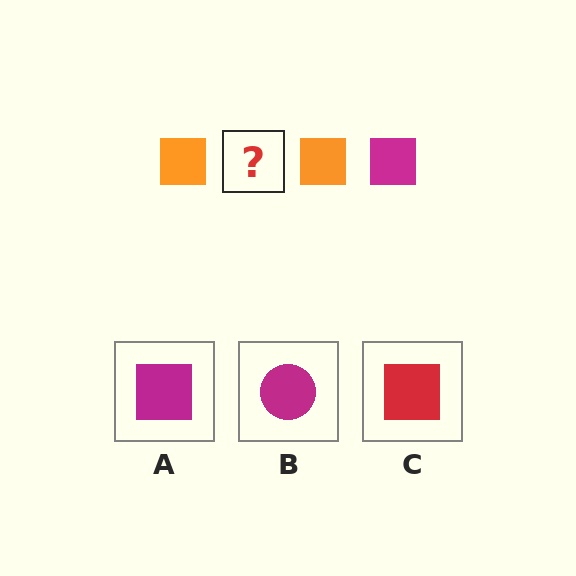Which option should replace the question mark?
Option A.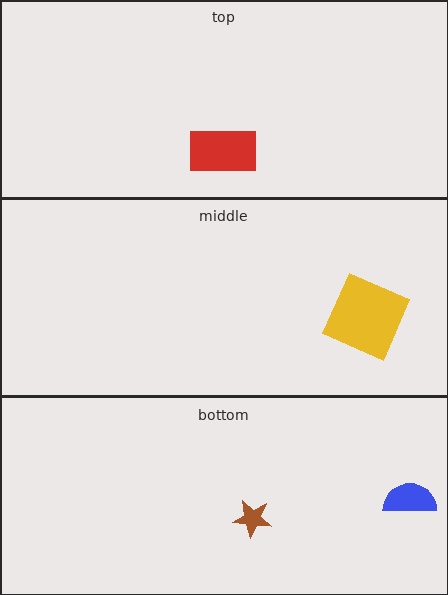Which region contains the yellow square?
The middle region.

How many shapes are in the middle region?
1.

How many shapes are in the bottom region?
2.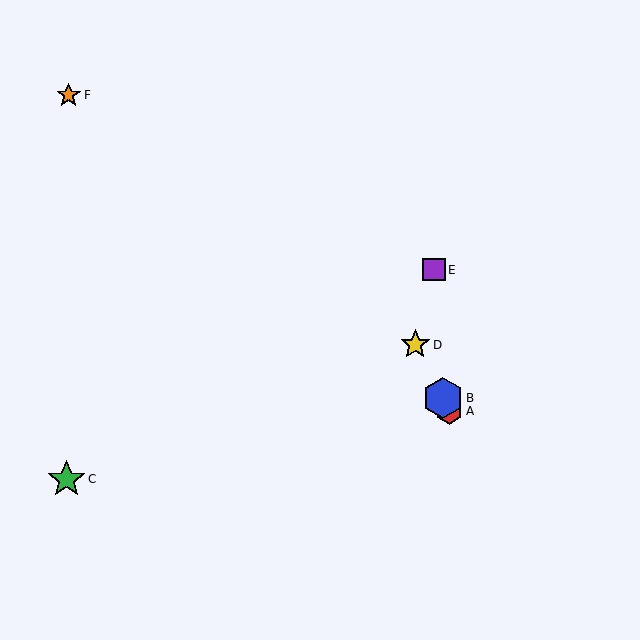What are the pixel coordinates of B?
Object B is at (443, 398).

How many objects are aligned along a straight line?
3 objects (A, B, D) are aligned along a straight line.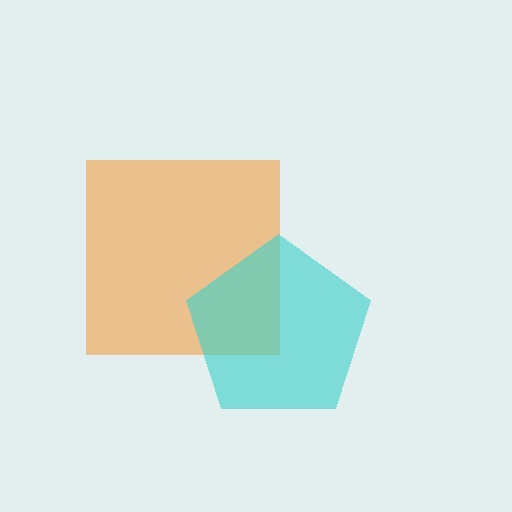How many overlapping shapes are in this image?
There are 2 overlapping shapes in the image.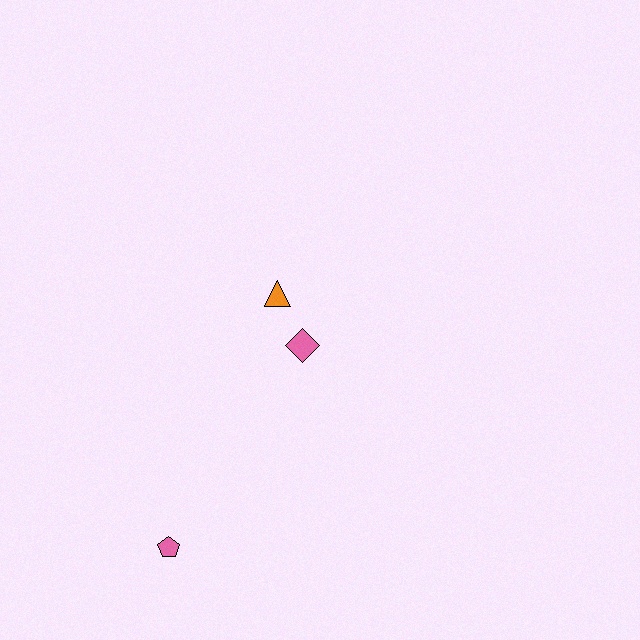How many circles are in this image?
There are no circles.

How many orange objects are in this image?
There is 1 orange object.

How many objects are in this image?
There are 3 objects.